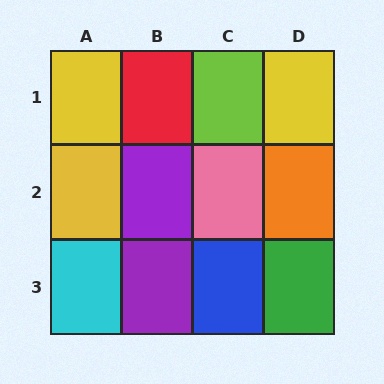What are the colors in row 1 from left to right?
Yellow, red, lime, yellow.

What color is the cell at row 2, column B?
Purple.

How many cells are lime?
1 cell is lime.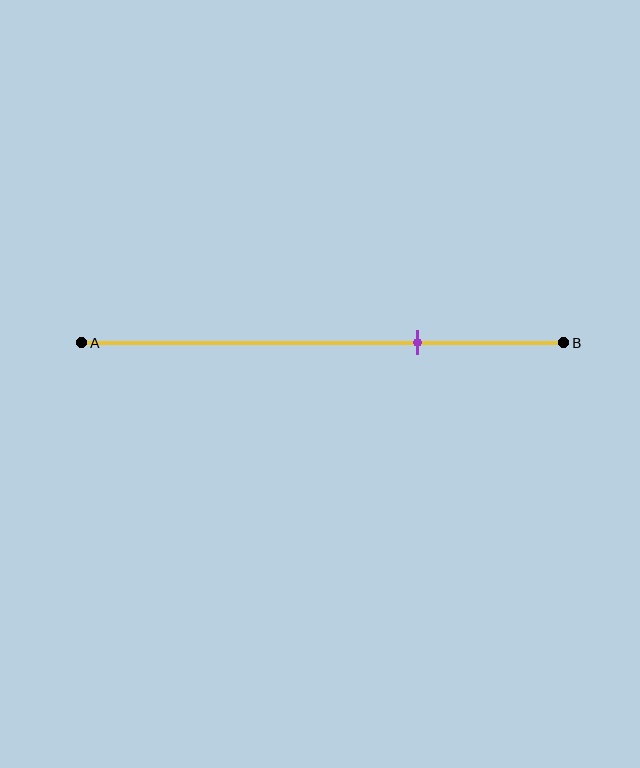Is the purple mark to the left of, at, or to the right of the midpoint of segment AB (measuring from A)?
The purple mark is to the right of the midpoint of segment AB.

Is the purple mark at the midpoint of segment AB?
No, the mark is at about 70% from A, not at the 50% midpoint.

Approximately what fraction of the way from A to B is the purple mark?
The purple mark is approximately 70% of the way from A to B.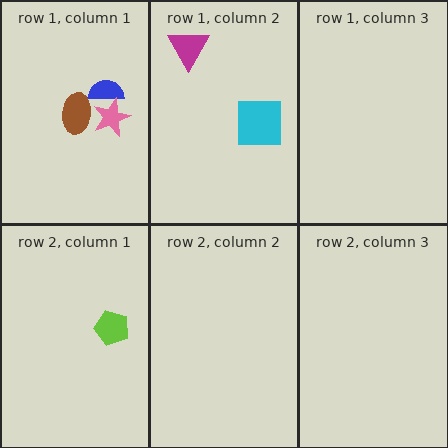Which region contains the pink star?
The row 1, column 1 region.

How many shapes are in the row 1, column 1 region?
3.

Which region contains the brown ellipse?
The row 1, column 1 region.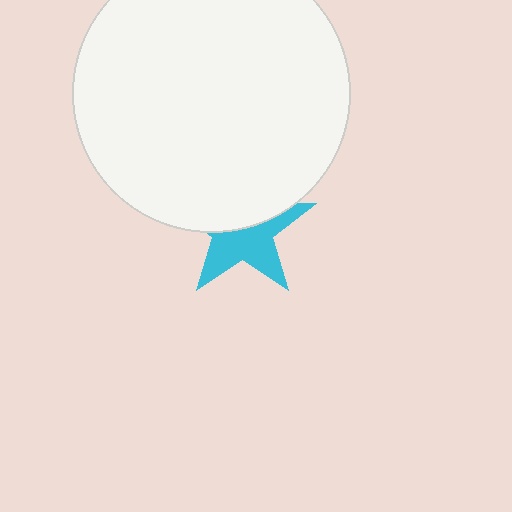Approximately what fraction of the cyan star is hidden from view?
Roughly 48% of the cyan star is hidden behind the white circle.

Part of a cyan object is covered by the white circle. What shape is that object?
It is a star.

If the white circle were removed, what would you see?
You would see the complete cyan star.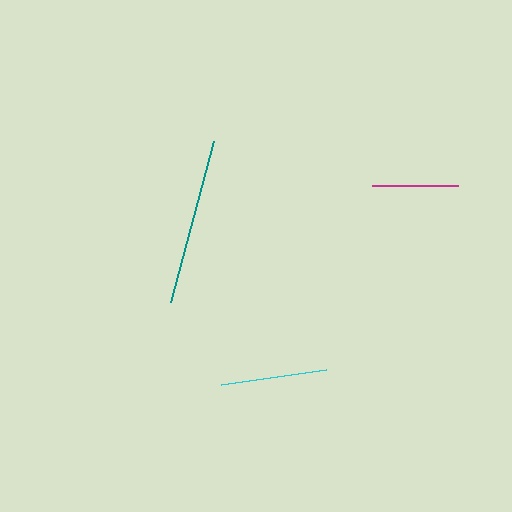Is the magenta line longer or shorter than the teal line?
The teal line is longer than the magenta line.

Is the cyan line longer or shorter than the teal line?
The teal line is longer than the cyan line.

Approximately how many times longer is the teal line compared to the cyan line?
The teal line is approximately 1.6 times the length of the cyan line.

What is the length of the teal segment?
The teal segment is approximately 166 pixels long.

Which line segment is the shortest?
The magenta line is the shortest at approximately 87 pixels.